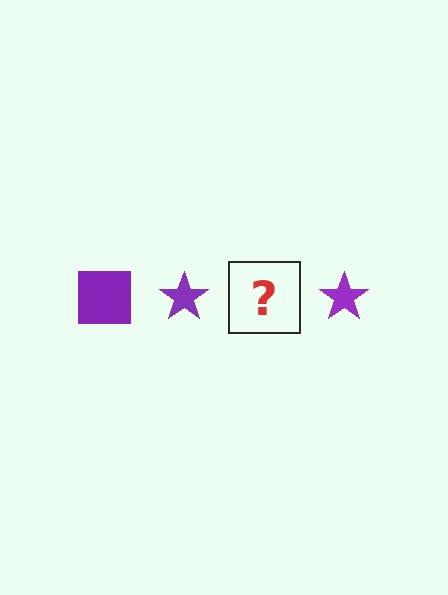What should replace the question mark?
The question mark should be replaced with a purple square.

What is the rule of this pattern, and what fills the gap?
The rule is that the pattern cycles through square, star shapes in purple. The gap should be filled with a purple square.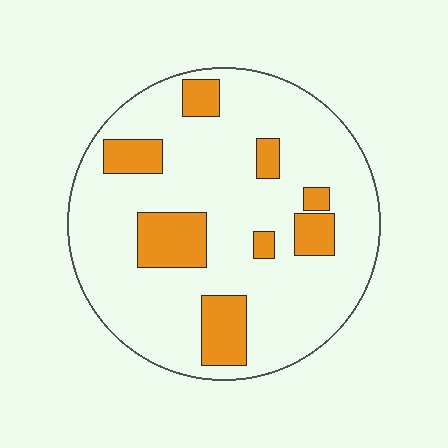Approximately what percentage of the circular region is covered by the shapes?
Approximately 20%.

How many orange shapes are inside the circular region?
8.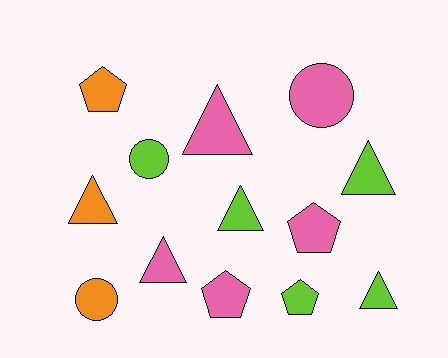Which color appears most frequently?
Pink, with 5 objects.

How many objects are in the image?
There are 13 objects.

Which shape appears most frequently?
Triangle, with 6 objects.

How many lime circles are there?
There is 1 lime circle.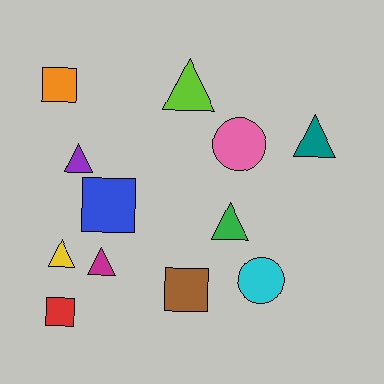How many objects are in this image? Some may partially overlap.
There are 12 objects.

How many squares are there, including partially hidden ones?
There are 4 squares.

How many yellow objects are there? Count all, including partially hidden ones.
There is 1 yellow object.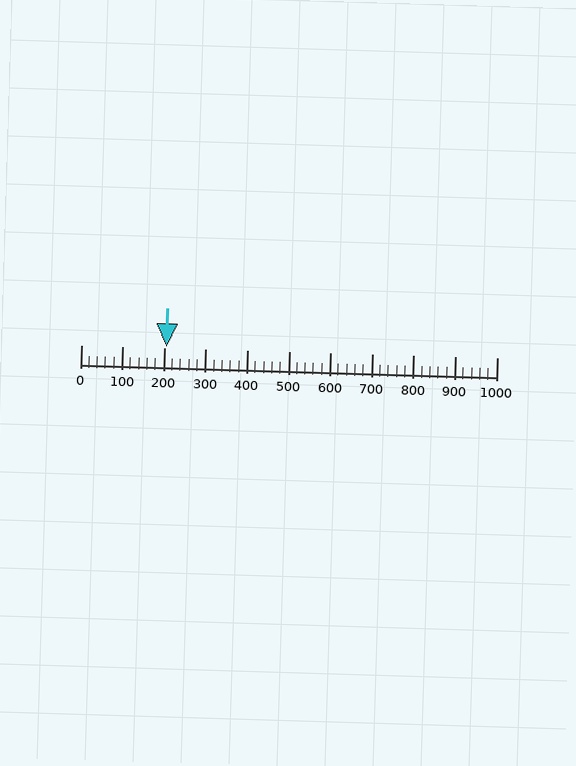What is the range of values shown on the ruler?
The ruler shows values from 0 to 1000.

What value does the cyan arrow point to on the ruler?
The cyan arrow points to approximately 206.